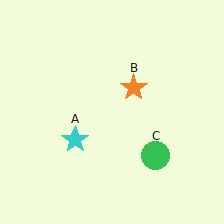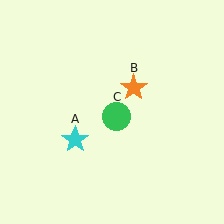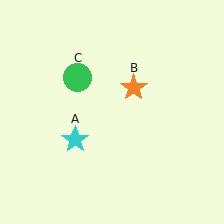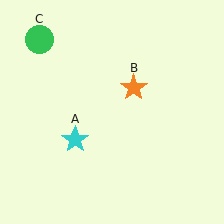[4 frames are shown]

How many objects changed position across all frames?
1 object changed position: green circle (object C).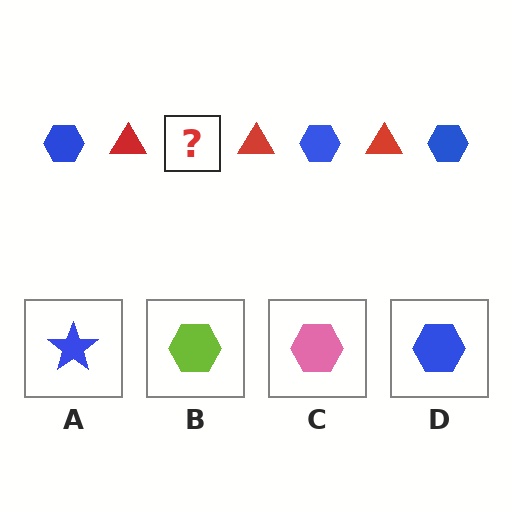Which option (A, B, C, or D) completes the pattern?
D.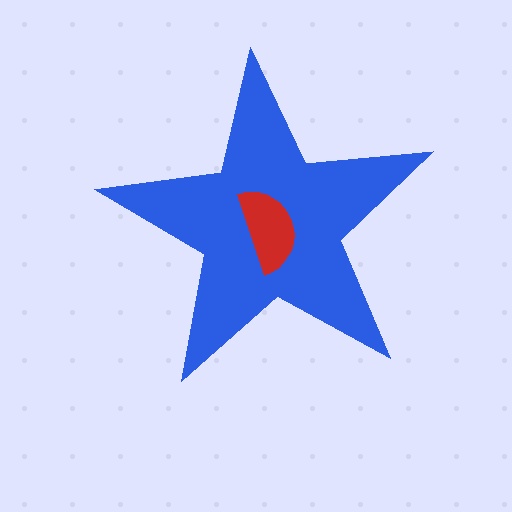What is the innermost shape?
The red semicircle.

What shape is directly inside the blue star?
The red semicircle.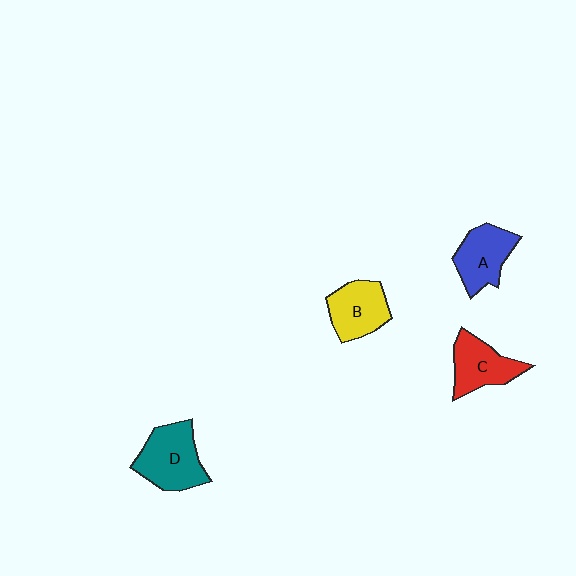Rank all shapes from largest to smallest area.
From largest to smallest: D (teal), A (blue), C (red), B (yellow).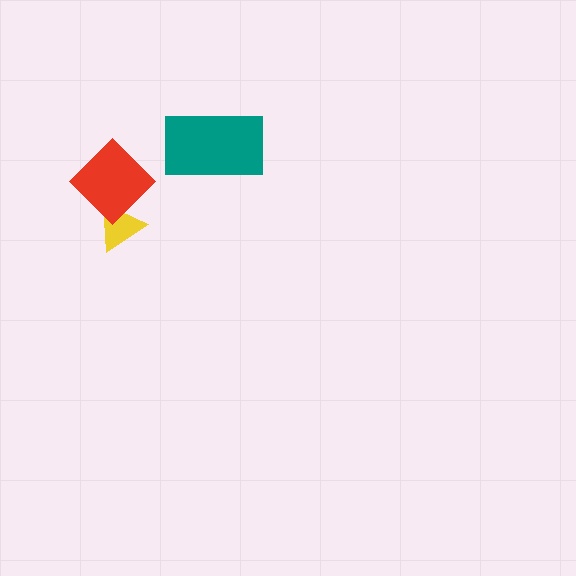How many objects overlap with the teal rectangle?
0 objects overlap with the teal rectangle.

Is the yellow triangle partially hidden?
Yes, it is partially covered by another shape.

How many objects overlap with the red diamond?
1 object overlaps with the red diamond.